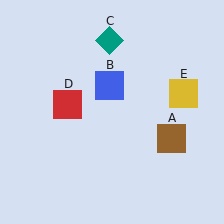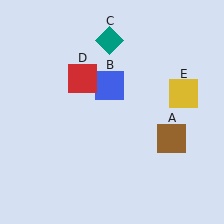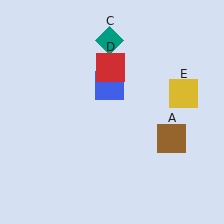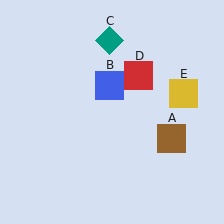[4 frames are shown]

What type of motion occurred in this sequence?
The red square (object D) rotated clockwise around the center of the scene.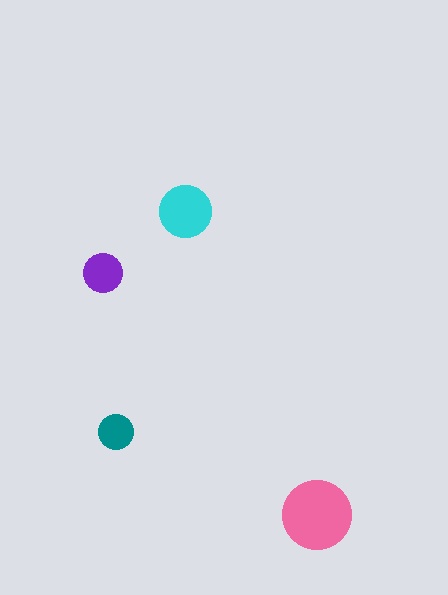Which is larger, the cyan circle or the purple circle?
The cyan one.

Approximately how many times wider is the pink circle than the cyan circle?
About 1.5 times wider.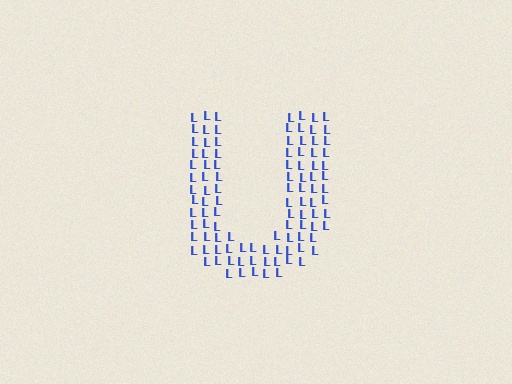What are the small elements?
The small elements are letter L's.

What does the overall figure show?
The overall figure shows the letter U.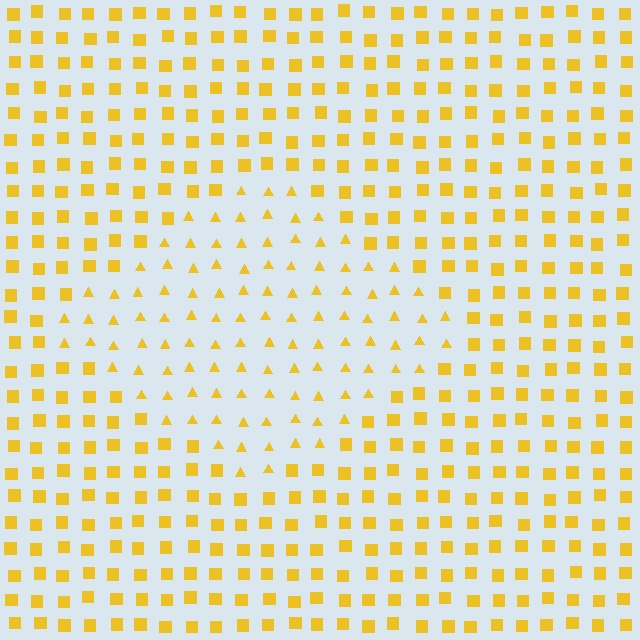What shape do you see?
I see a diamond.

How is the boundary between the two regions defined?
The boundary is defined by a change in element shape: triangles inside vs. squares outside. All elements share the same color and spacing.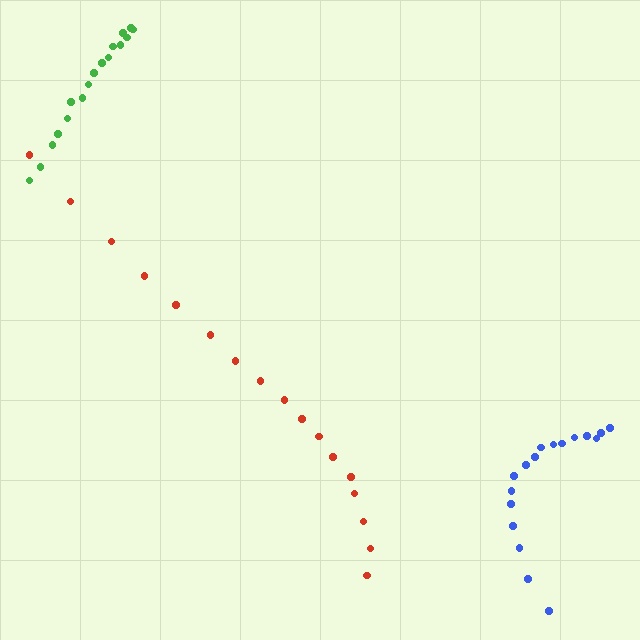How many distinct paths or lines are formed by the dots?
There are 3 distinct paths.